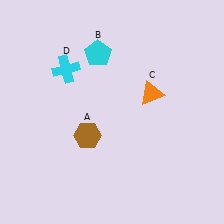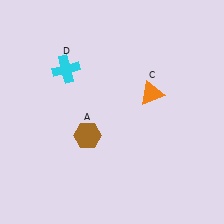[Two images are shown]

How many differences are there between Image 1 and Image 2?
There is 1 difference between the two images.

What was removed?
The cyan pentagon (B) was removed in Image 2.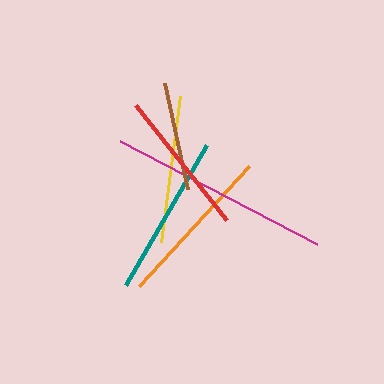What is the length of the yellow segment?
The yellow segment is approximately 147 pixels long.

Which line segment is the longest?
The magenta line is the longest at approximately 222 pixels.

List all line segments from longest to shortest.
From longest to shortest: magenta, orange, teal, yellow, red, brown.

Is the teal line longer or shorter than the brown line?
The teal line is longer than the brown line.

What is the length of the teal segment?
The teal segment is approximately 162 pixels long.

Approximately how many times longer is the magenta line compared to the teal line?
The magenta line is approximately 1.4 times the length of the teal line.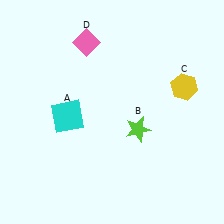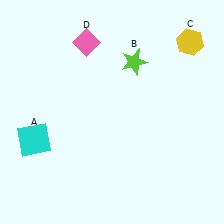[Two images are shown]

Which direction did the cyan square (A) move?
The cyan square (A) moved left.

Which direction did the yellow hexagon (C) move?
The yellow hexagon (C) moved up.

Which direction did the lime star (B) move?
The lime star (B) moved up.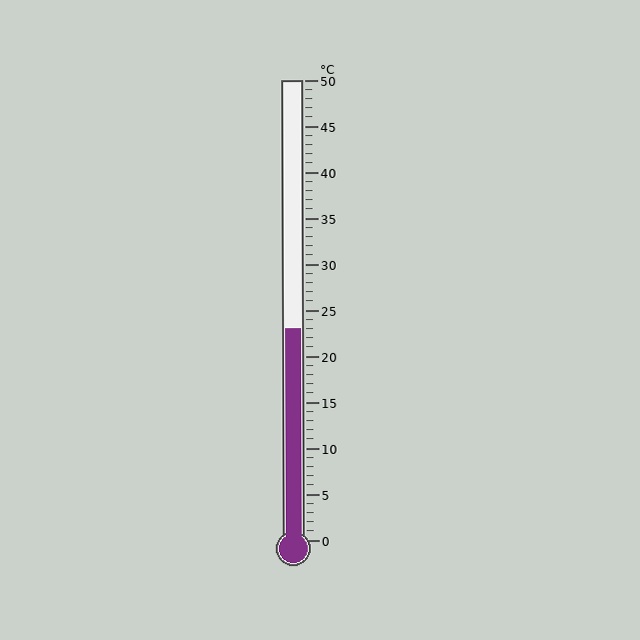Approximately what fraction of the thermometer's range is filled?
The thermometer is filled to approximately 45% of its range.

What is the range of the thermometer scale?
The thermometer scale ranges from 0°C to 50°C.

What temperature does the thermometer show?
The thermometer shows approximately 23°C.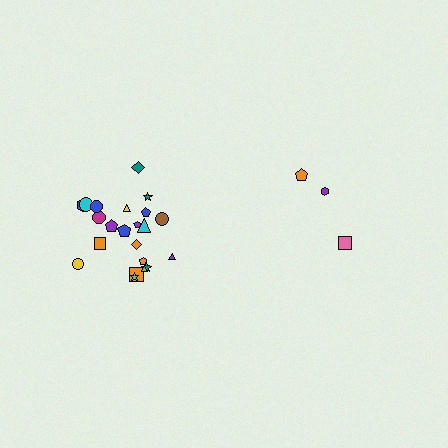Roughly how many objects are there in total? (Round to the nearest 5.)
Roughly 25 objects in total.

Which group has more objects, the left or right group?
The left group.